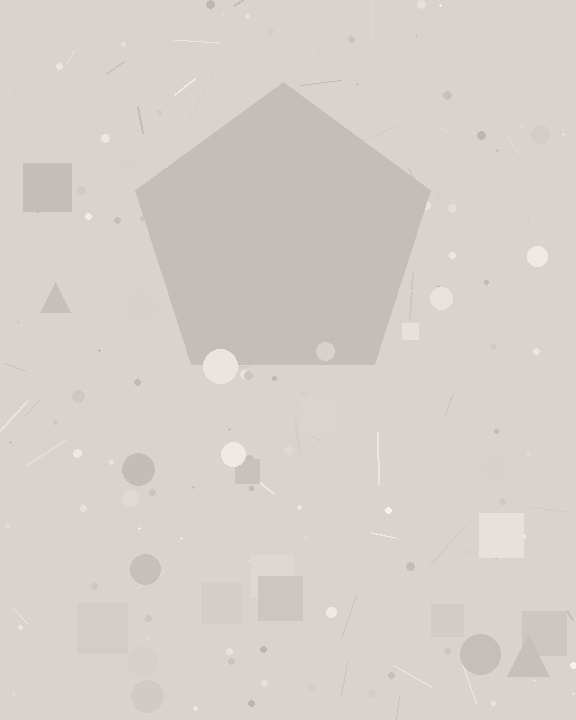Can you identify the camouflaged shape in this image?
The camouflaged shape is a pentagon.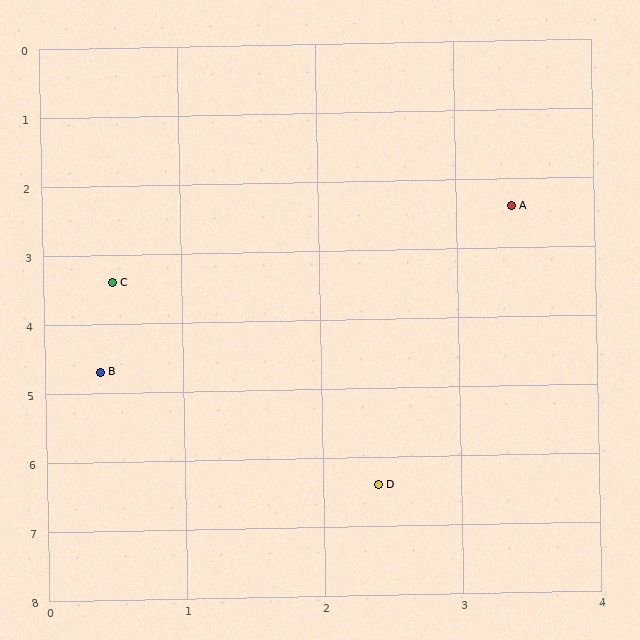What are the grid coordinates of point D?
Point D is at approximately (2.4, 6.4).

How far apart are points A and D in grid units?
Points A and D are about 4.1 grid units apart.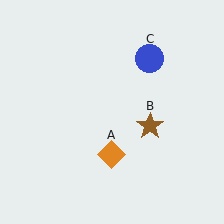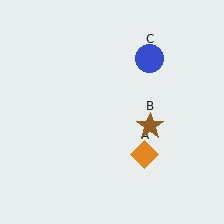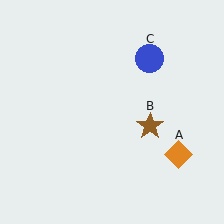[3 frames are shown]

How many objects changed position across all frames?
1 object changed position: orange diamond (object A).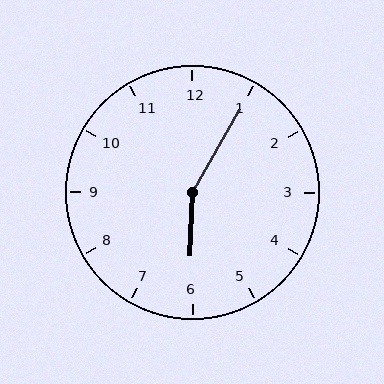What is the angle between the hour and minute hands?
Approximately 152 degrees.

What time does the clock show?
6:05.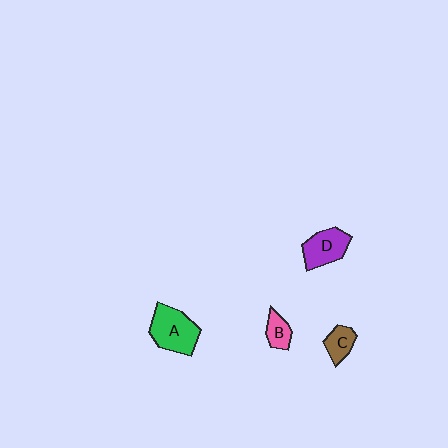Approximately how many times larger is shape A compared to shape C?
Approximately 2.1 times.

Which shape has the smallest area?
Shape B (pink).